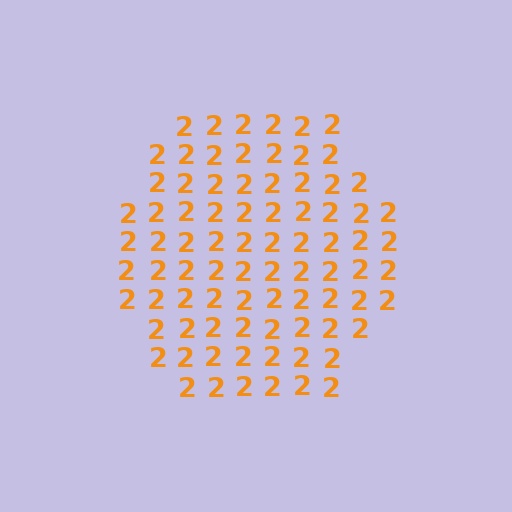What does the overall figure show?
The overall figure shows a hexagon.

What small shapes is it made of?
It is made of small digit 2's.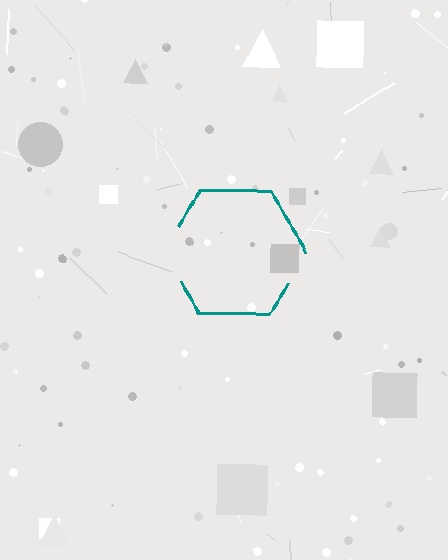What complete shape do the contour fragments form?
The contour fragments form a hexagon.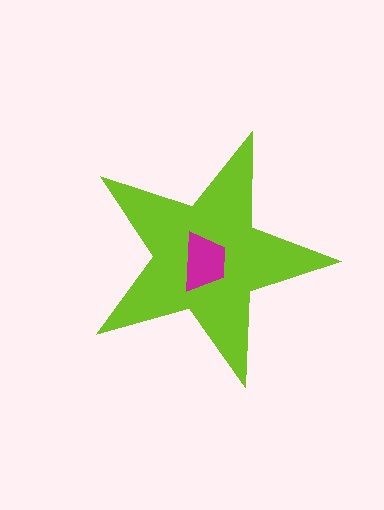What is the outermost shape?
The lime star.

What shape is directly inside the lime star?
The magenta trapezoid.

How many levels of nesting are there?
2.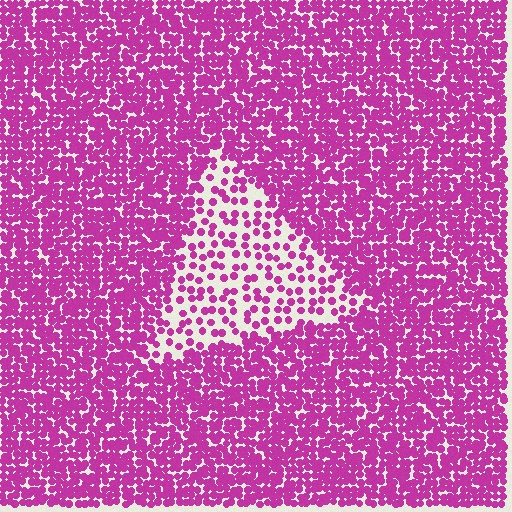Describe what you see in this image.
The image contains small magenta elements arranged at two different densities. A triangle-shaped region is visible where the elements are less densely packed than the surrounding area.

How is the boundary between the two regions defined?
The boundary is defined by a change in element density (approximately 2.6x ratio). All elements are the same color, size, and shape.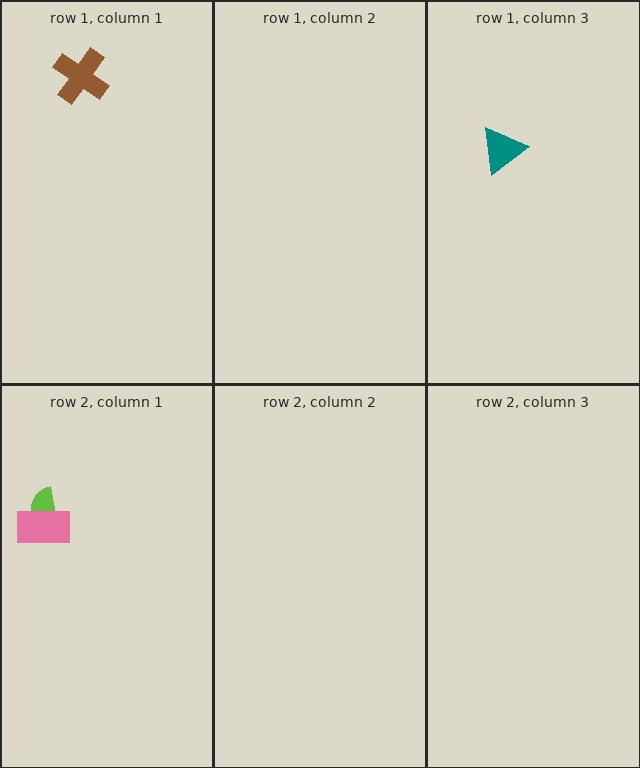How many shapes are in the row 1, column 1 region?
1.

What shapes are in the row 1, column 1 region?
The brown cross.